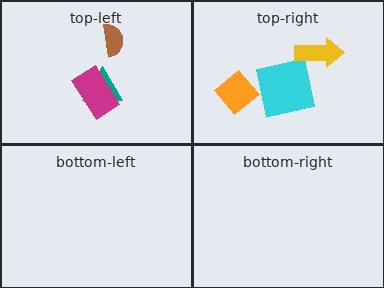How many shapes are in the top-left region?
3.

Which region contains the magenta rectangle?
The top-left region.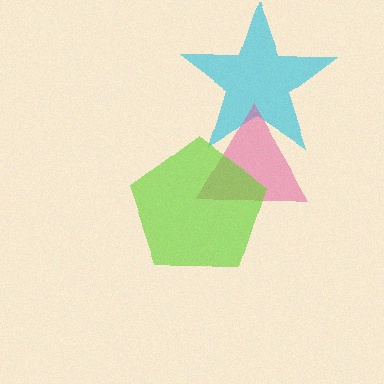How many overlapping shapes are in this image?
There are 3 overlapping shapes in the image.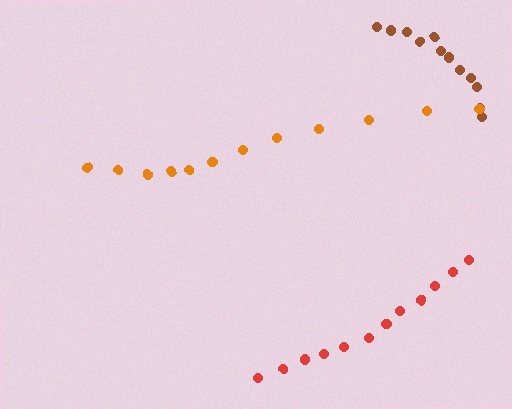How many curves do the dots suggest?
There are 3 distinct paths.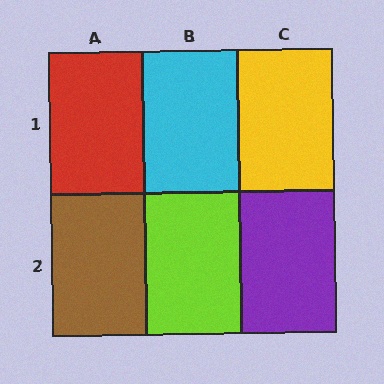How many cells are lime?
1 cell is lime.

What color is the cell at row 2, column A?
Brown.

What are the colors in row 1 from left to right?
Red, cyan, yellow.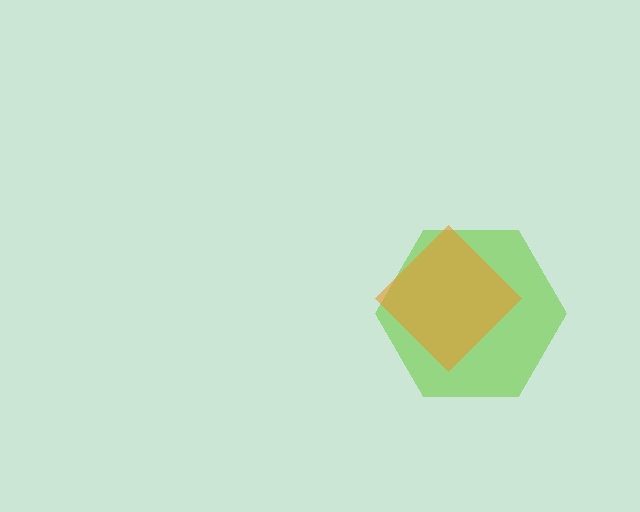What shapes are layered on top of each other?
The layered shapes are: a lime hexagon, an orange diamond.